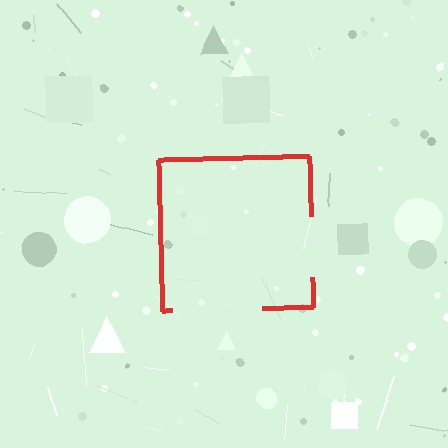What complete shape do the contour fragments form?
The contour fragments form a square.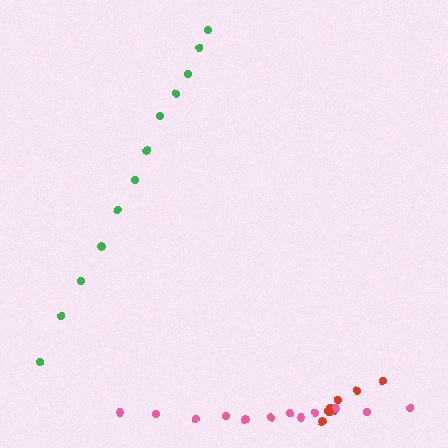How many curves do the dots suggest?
There are 3 distinct paths.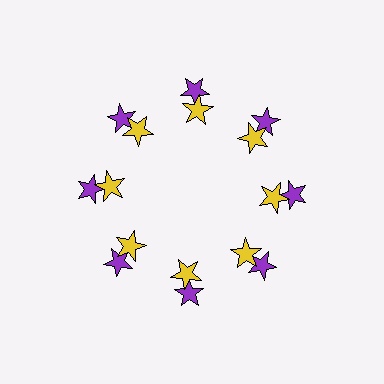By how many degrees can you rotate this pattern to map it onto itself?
The pattern maps onto itself every 45 degrees of rotation.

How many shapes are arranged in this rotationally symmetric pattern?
There are 16 shapes, arranged in 8 groups of 2.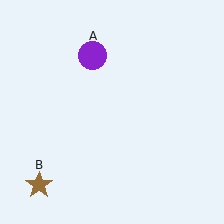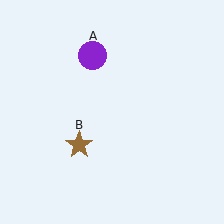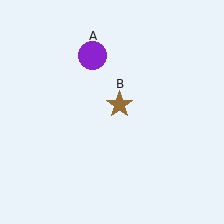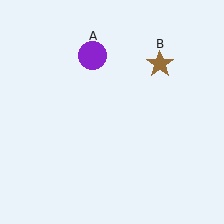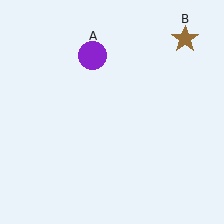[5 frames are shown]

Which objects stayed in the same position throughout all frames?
Purple circle (object A) remained stationary.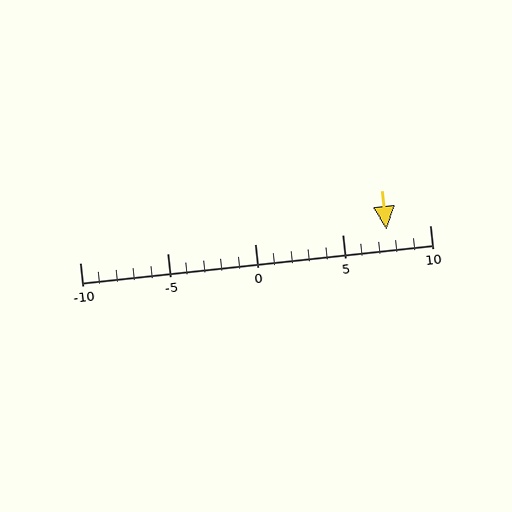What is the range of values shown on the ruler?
The ruler shows values from -10 to 10.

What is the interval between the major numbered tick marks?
The major tick marks are spaced 5 units apart.